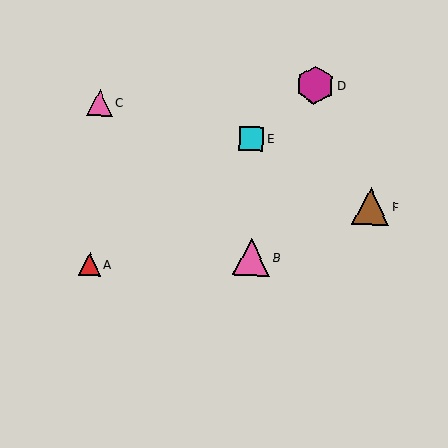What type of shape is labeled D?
Shape D is a magenta hexagon.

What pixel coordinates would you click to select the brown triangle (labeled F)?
Click at (371, 206) to select the brown triangle F.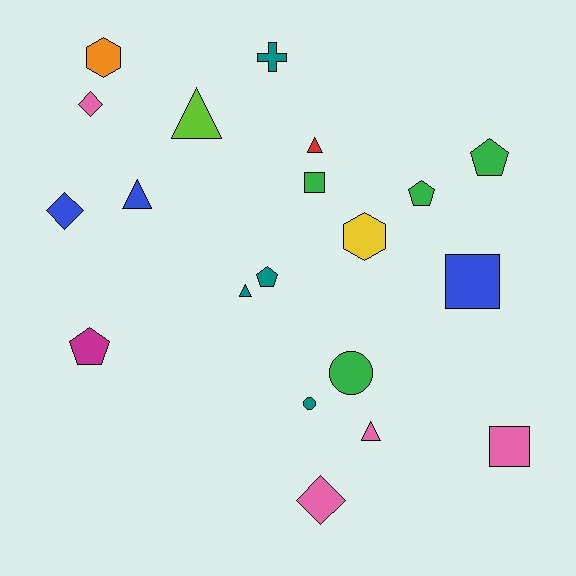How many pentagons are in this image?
There are 4 pentagons.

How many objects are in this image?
There are 20 objects.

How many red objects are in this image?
There is 1 red object.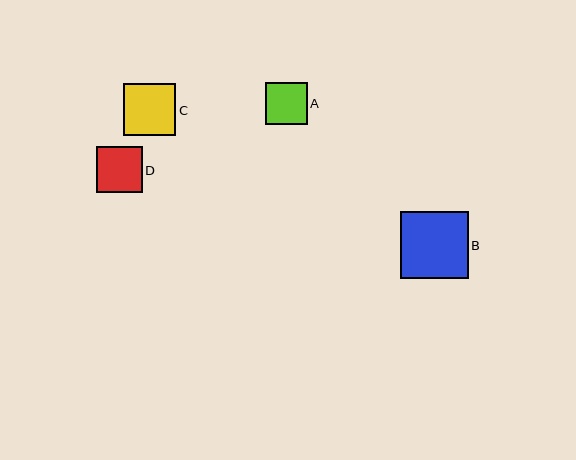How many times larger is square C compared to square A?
Square C is approximately 1.2 times the size of square A.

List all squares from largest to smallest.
From largest to smallest: B, C, D, A.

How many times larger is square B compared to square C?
Square B is approximately 1.3 times the size of square C.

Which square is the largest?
Square B is the largest with a size of approximately 68 pixels.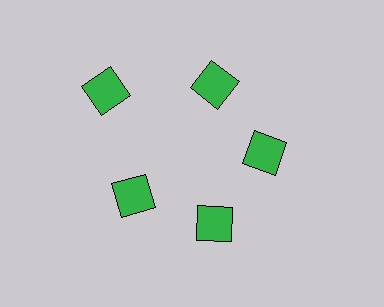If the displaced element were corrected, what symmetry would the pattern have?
It would have 5-fold rotational symmetry — the pattern would map onto itself every 72 degrees.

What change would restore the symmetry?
The symmetry would be restored by moving it inward, back onto the ring so that all 5 diamonds sit at equal angles and equal distance from the center.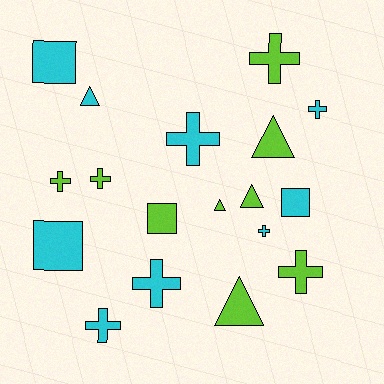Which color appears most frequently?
Cyan, with 9 objects.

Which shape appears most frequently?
Cross, with 9 objects.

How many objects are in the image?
There are 18 objects.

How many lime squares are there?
There is 1 lime square.